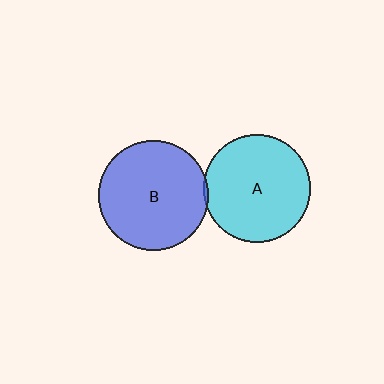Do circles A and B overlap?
Yes.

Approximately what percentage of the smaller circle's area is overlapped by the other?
Approximately 5%.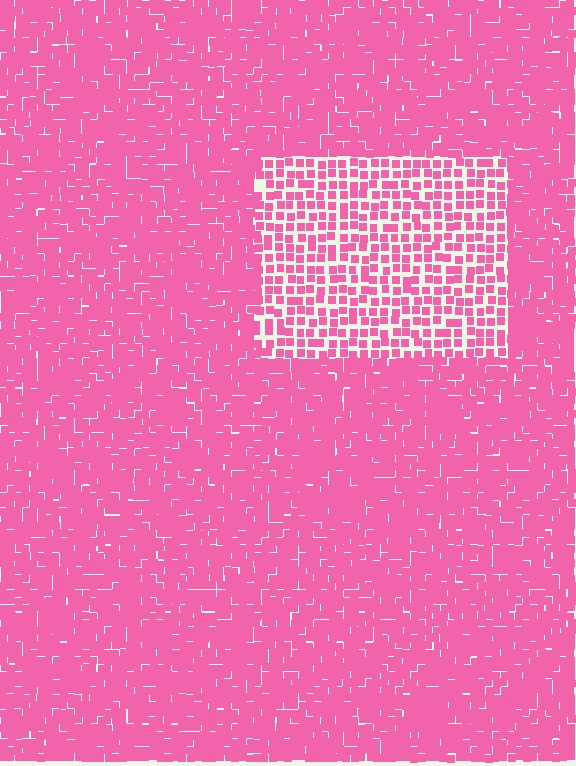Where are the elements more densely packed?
The elements are more densely packed outside the rectangle boundary.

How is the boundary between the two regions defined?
The boundary is defined by a change in element density (approximately 2.0x ratio). All elements are the same color, size, and shape.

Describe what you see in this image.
The image contains small pink elements arranged at two different densities. A rectangle-shaped region is visible where the elements are less densely packed than the surrounding area.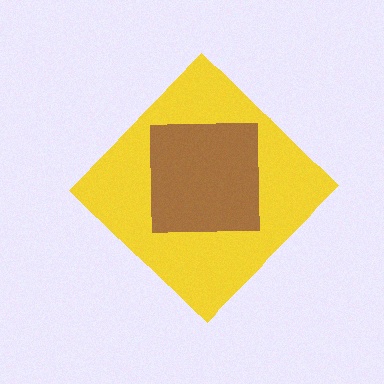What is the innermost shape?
The brown square.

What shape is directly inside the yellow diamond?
The brown square.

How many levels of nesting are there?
2.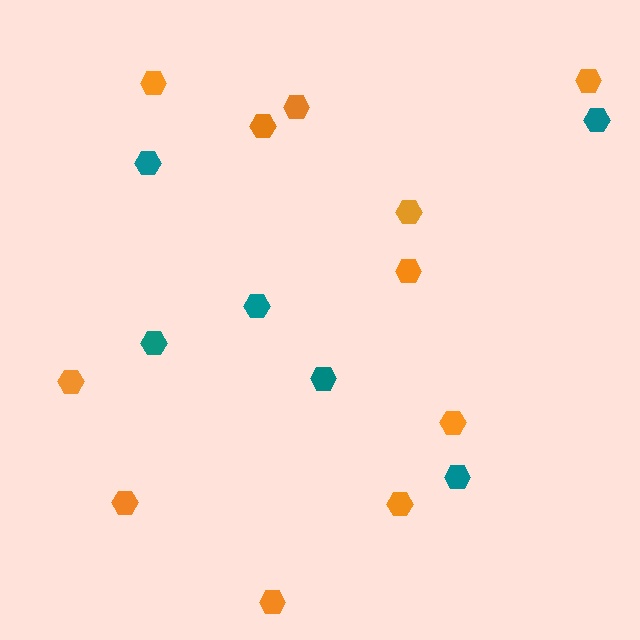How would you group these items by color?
There are 2 groups: one group of teal hexagons (6) and one group of orange hexagons (11).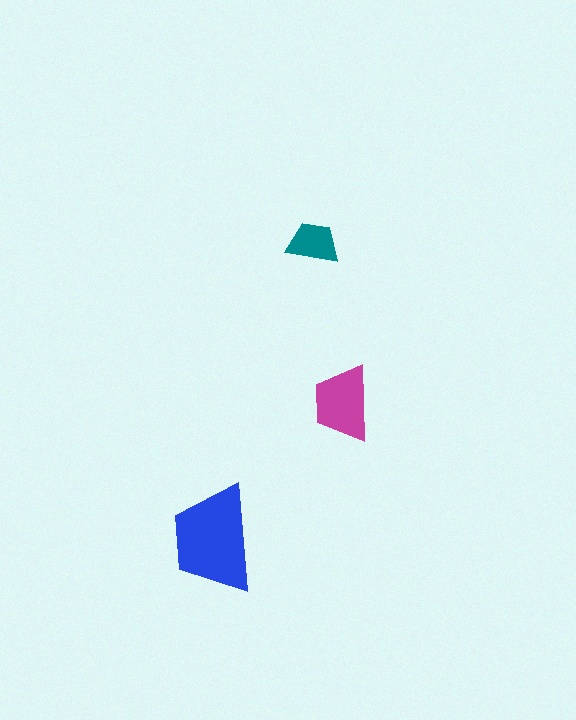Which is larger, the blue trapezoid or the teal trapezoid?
The blue one.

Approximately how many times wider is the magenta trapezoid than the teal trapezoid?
About 1.5 times wider.